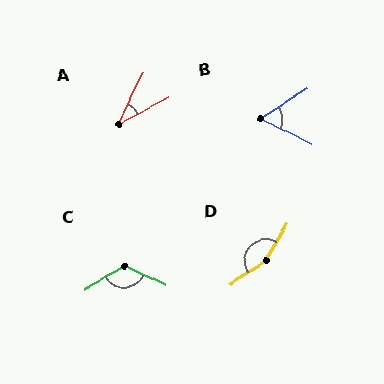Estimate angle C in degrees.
Approximately 125 degrees.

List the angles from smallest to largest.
A (35°), B (58°), C (125°), D (153°).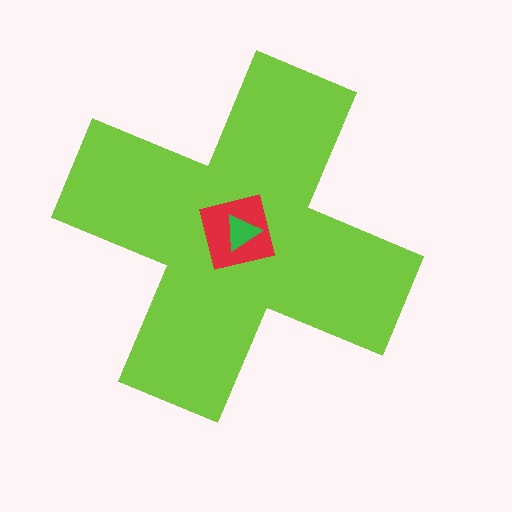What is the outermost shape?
The lime cross.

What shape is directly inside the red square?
The green triangle.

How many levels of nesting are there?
3.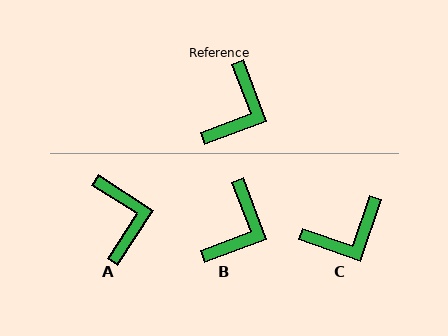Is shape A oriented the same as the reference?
No, it is off by about 37 degrees.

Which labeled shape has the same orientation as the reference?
B.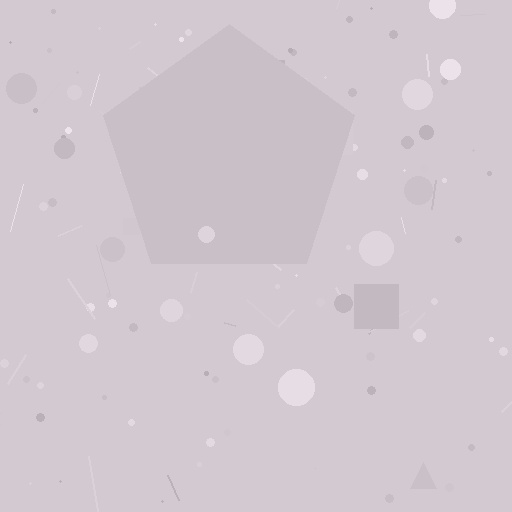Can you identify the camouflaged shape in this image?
The camouflaged shape is a pentagon.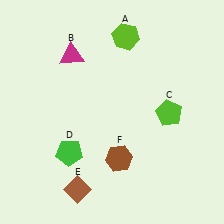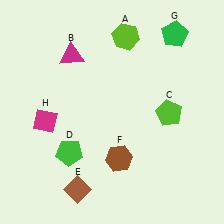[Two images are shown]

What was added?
A green pentagon (G), a magenta diamond (H) were added in Image 2.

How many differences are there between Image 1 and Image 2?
There are 2 differences between the two images.